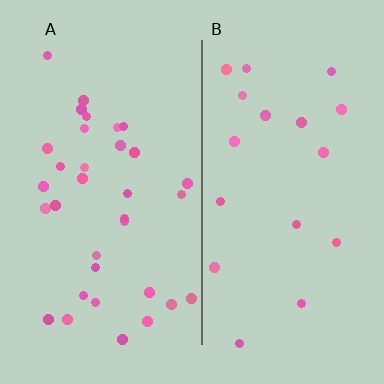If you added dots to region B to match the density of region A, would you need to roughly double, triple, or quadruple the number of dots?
Approximately double.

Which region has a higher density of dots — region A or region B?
A (the left).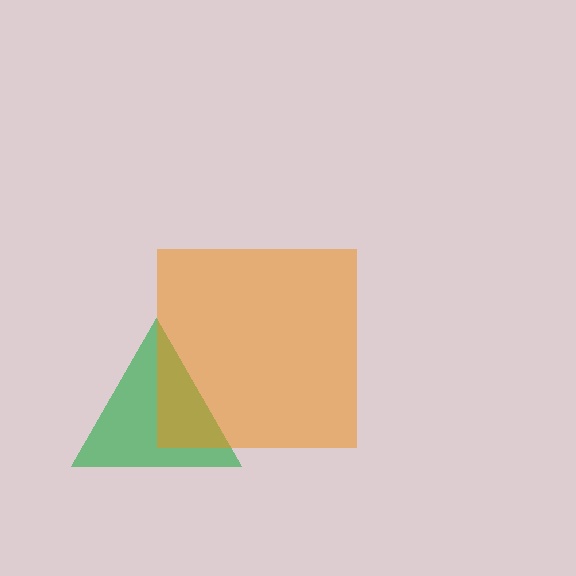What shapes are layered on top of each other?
The layered shapes are: a green triangle, an orange square.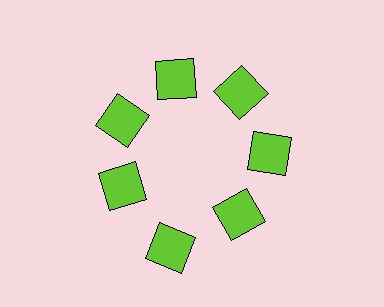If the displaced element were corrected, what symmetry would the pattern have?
It would have 7-fold rotational symmetry — the pattern would map onto itself every 51 degrees.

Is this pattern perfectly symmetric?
No. The 7 lime squares are arranged in a ring, but one element near the 6 o'clock position is pushed outward from the center, breaking the 7-fold rotational symmetry.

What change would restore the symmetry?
The symmetry would be restored by moving it inward, back onto the ring so that all 7 squares sit at equal angles and equal distance from the center.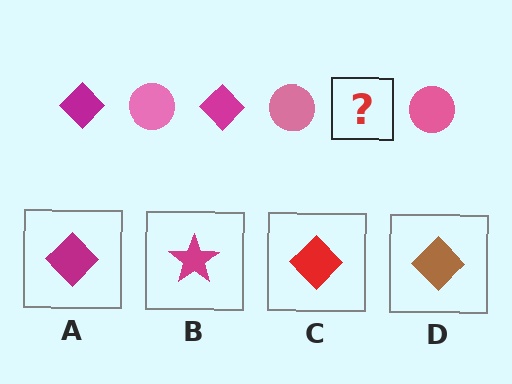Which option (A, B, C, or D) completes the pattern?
A.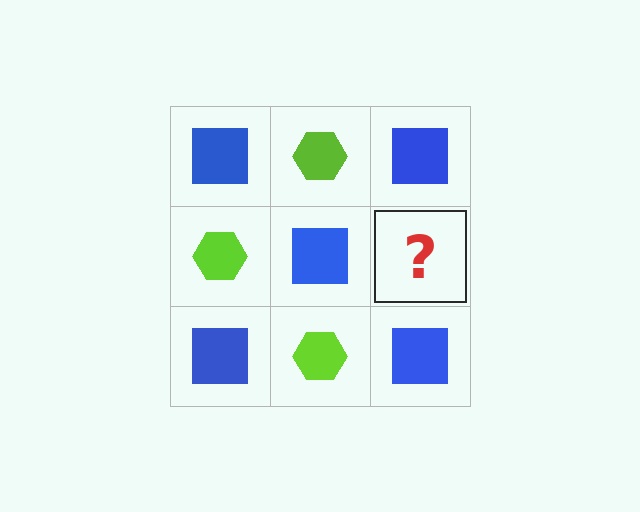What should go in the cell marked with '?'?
The missing cell should contain a lime hexagon.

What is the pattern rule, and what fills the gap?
The rule is that it alternates blue square and lime hexagon in a checkerboard pattern. The gap should be filled with a lime hexagon.